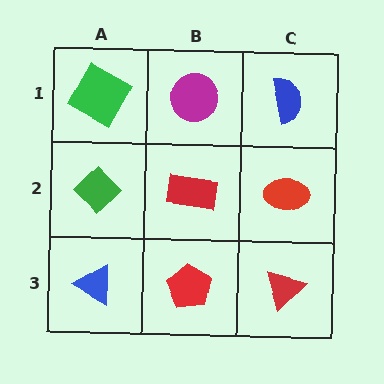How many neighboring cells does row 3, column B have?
3.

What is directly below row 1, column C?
A red ellipse.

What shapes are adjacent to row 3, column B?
A red rectangle (row 2, column B), a blue triangle (row 3, column A), a red triangle (row 3, column C).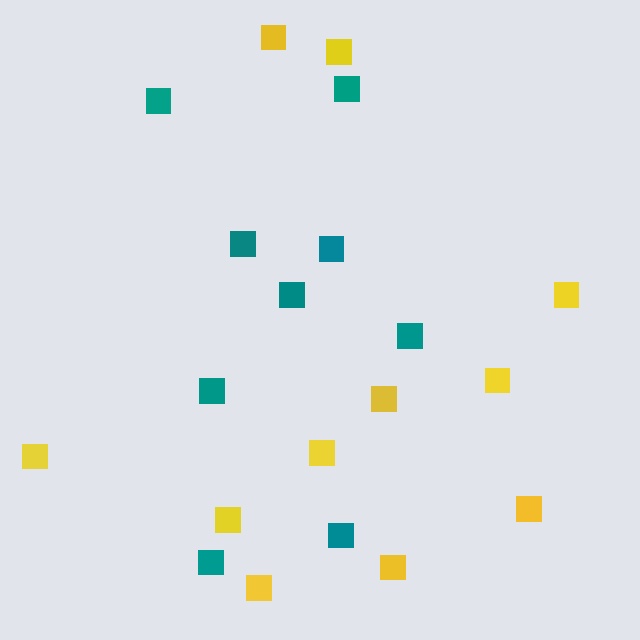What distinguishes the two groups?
There are 2 groups: one group of teal squares (9) and one group of yellow squares (11).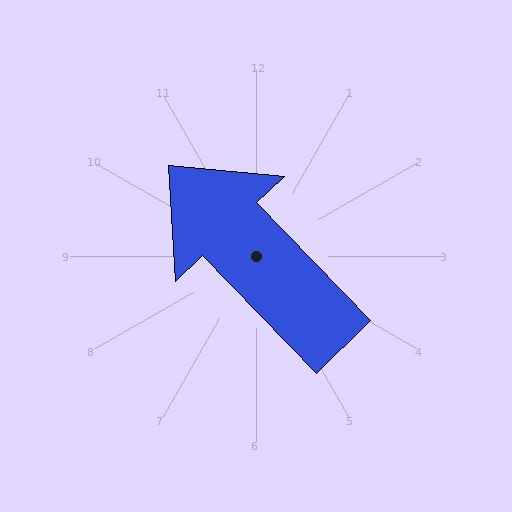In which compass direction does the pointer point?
Northwest.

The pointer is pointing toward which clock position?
Roughly 11 o'clock.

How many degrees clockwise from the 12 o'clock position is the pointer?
Approximately 316 degrees.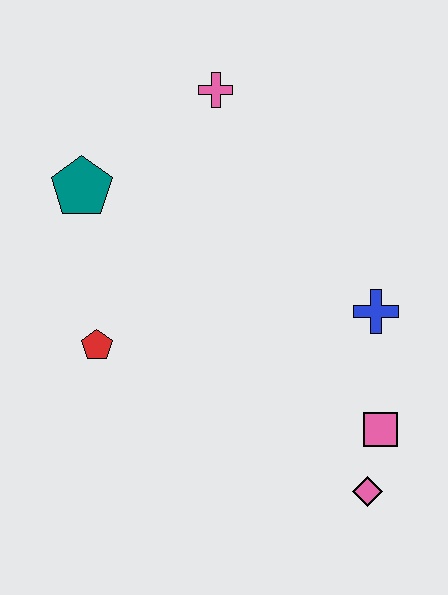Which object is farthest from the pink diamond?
The pink cross is farthest from the pink diamond.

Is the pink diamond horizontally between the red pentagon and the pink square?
Yes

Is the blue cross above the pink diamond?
Yes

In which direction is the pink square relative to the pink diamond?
The pink square is above the pink diamond.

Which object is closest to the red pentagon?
The teal pentagon is closest to the red pentagon.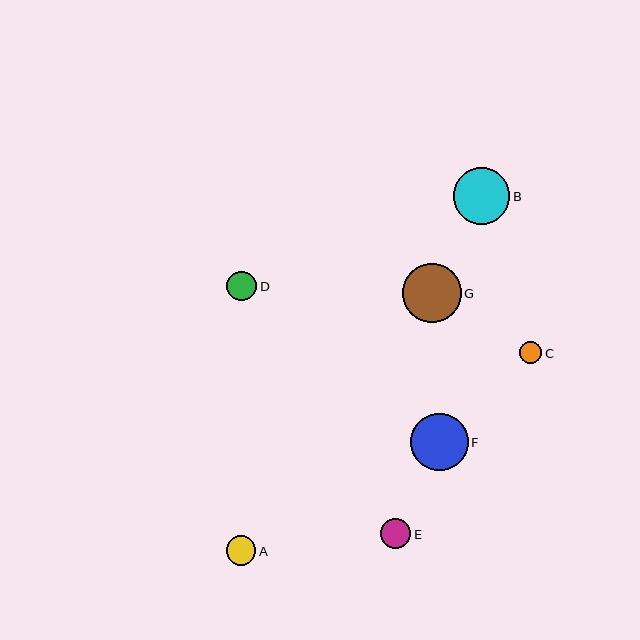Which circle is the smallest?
Circle C is the smallest with a size of approximately 22 pixels.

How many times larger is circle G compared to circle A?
Circle G is approximately 2.0 times the size of circle A.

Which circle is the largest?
Circle G is the largest with a size of approximately 59 pixels.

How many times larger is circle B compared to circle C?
Circle B is approximately 2.6 times the size of circle C.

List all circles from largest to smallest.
From largest to smallest: G, F, B, E, D, A, C.